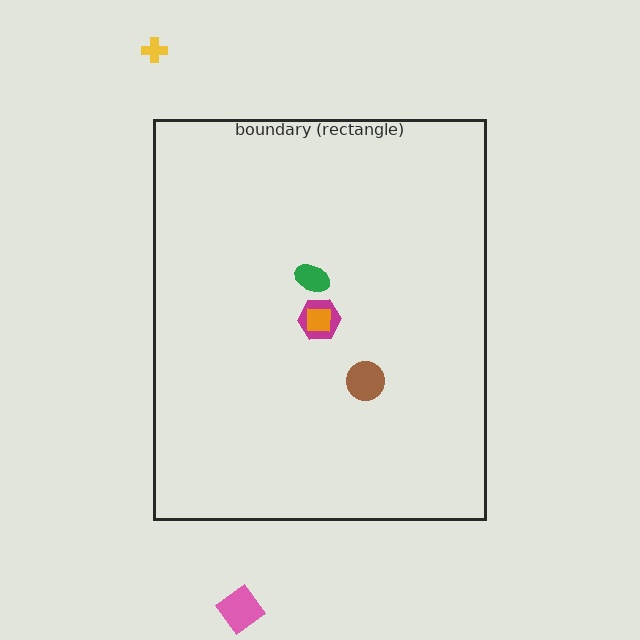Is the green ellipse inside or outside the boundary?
Inside.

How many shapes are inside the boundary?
4 inside, 2 outside.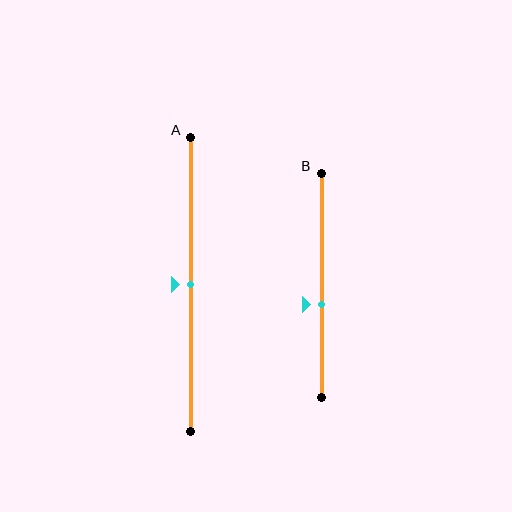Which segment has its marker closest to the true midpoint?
Segment A has its marker closest to the true midpoint.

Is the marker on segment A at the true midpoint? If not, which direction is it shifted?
Yes, the marker on segment A is at the true midpoint.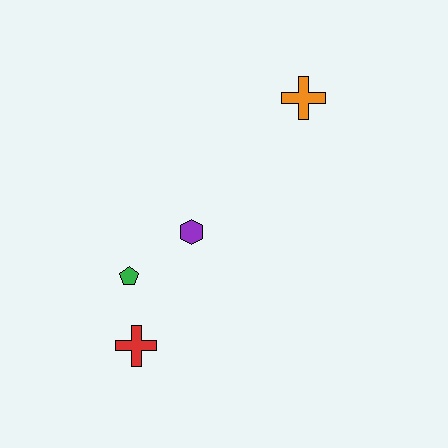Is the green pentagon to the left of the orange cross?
Yes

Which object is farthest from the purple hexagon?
The orange cross is farthest from the purple hexagon.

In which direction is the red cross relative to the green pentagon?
The red cross is below the green pentagon.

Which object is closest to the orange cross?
The purple hexagon is closest to the orange cross.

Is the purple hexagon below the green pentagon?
No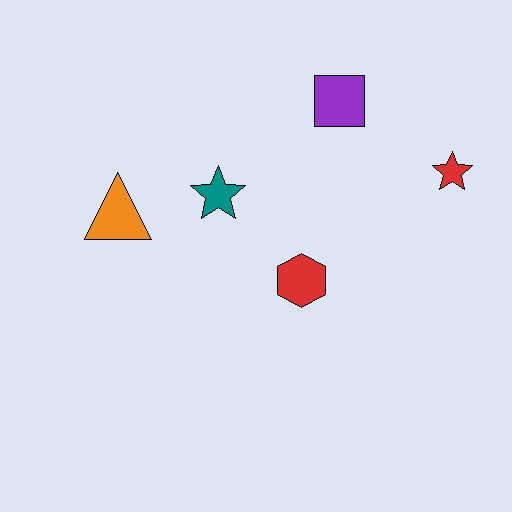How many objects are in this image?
There are 5 objects.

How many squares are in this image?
There is 1 square.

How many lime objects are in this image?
There are no lime objects.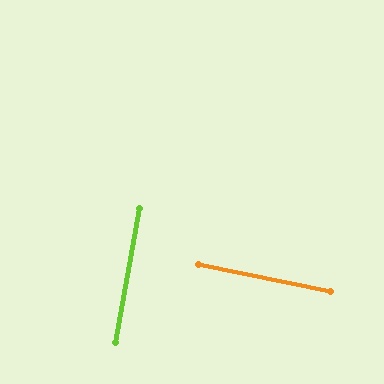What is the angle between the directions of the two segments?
Approximately 89 degrees.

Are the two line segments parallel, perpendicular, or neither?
Perpendicular — they meet at approximately 89°.